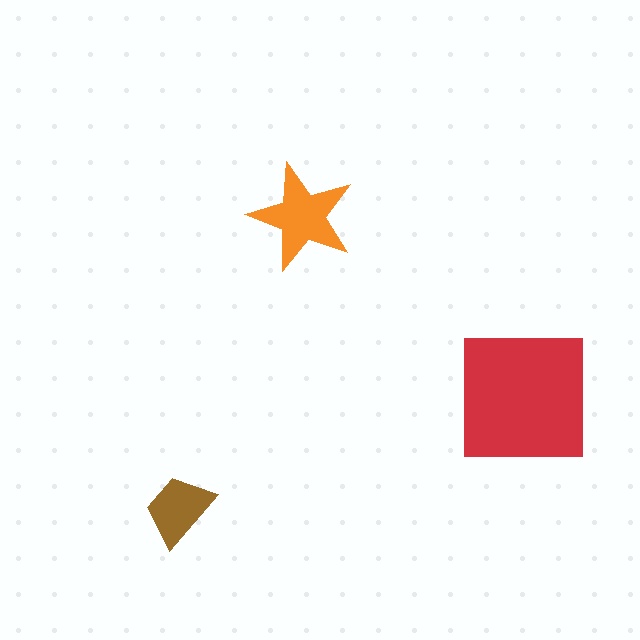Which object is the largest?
The red square.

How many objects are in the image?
There are 3 objects in the image.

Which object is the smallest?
The brown trapezoid.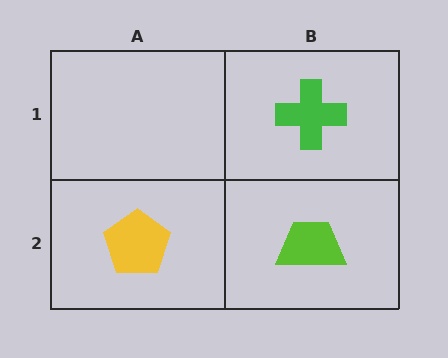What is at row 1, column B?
A green cross.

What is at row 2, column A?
A yellow pentagon.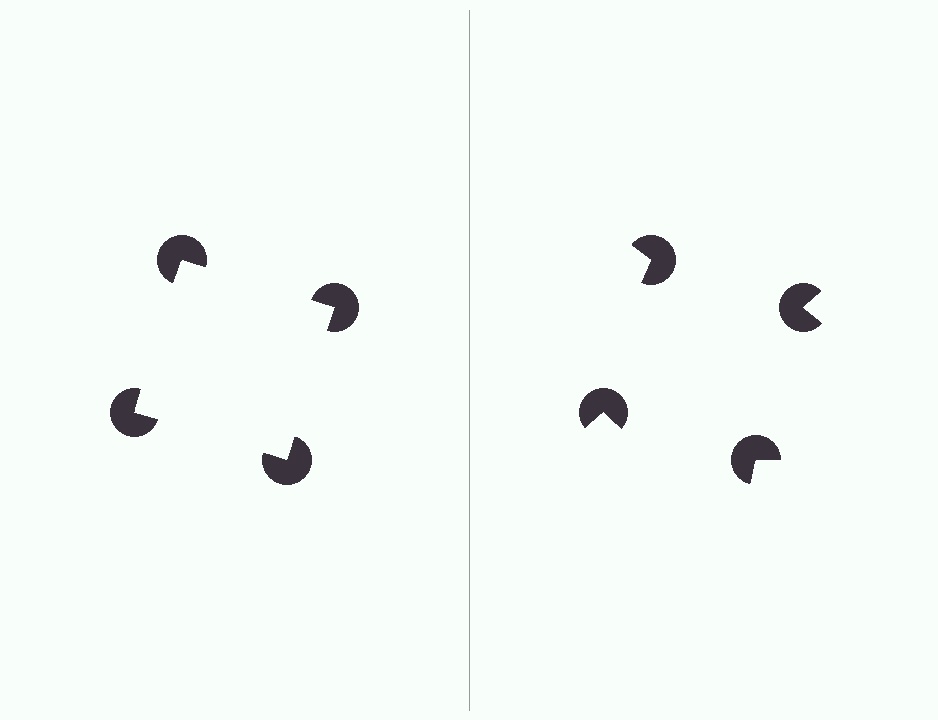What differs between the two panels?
The pac-man discs are positioned identically on both sides; only the wedge orientations differ. On the left they align to a square; on the right they are misaligned.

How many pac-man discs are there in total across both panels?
8 — 4 on each side.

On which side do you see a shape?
An illusory square appears on the left side. On the right side the wedge cuts are rotated, so no coherent shape forms.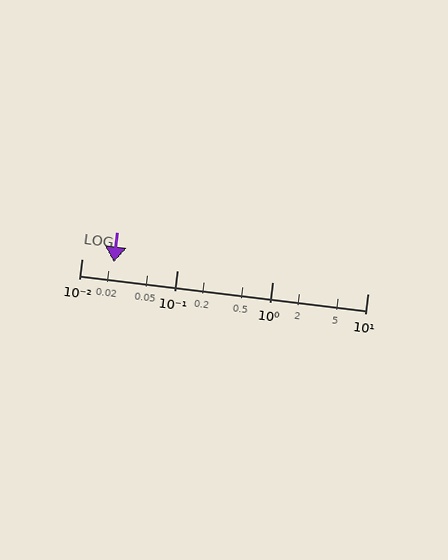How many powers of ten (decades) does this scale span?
The scale spans 3 decades, from 0.01 to 10.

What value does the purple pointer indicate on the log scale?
The pointer indicates approximately 0.022.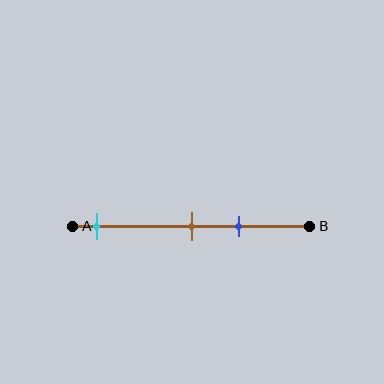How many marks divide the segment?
There are 3 marks dividing the segment.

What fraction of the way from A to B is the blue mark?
The blue mark is approximately 70% (0.7) of the way from A to B.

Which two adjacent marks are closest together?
The brown and blue marks are the closest adjacent pair.